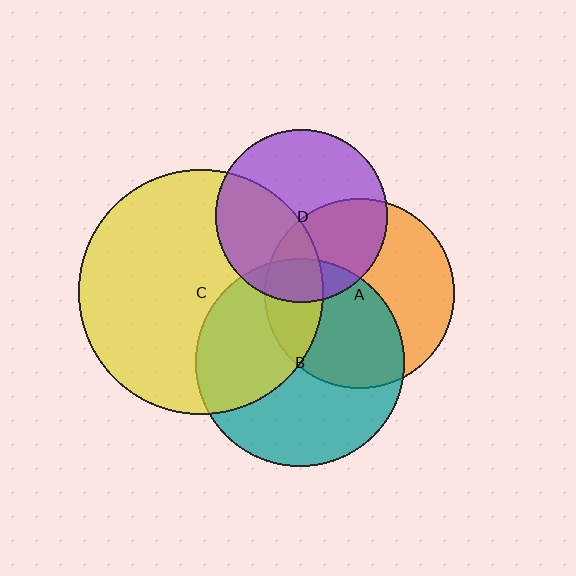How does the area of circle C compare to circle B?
Approximately 1.4 times.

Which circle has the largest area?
Circle C (yellow).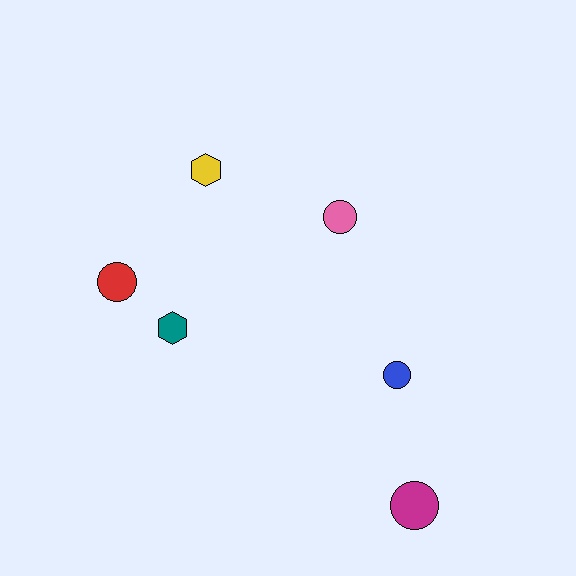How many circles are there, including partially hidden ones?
There are 4 circles.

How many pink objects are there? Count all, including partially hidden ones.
There is 1 pink object.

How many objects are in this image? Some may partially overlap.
There are 6 objects.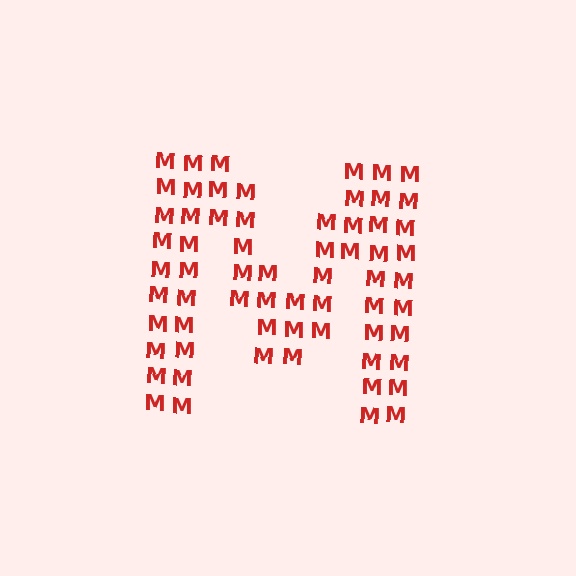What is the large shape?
The large shape is the letter M.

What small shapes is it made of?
It is made of small letter M's.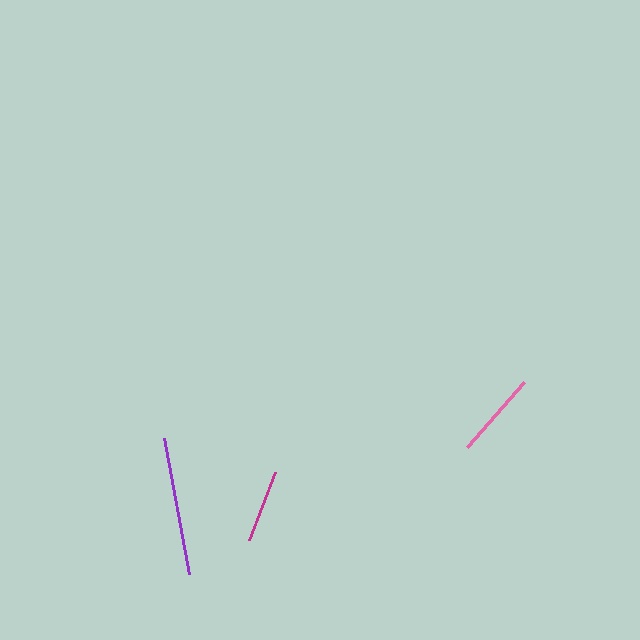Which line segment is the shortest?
The magenta line is the shortest at approximately 72 pixels.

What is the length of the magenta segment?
The magenta segment is approximately 72 pixels long.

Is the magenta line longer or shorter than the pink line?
The pink line is longer than the magenta line.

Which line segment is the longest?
The purple line is the longest at approximately 138 pixels.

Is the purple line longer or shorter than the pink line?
The purple line is longer than the pink line.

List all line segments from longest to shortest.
From longest to shortest: purple, pink, magenta.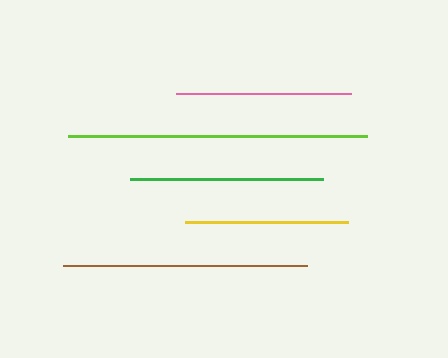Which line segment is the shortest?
The yellow line is the shortest at approximately 162 pixels.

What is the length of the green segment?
The green segment is approximately 193 pixels long.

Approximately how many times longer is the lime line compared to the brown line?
The lime line is approximately 1.2 times the length of the brown line.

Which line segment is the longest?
The lime line is the longest at approximately 300 pixels.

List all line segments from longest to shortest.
From longest to shortest: lime, brown, green, pink, yellow.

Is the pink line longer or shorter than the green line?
The green line is longer than the pink line.